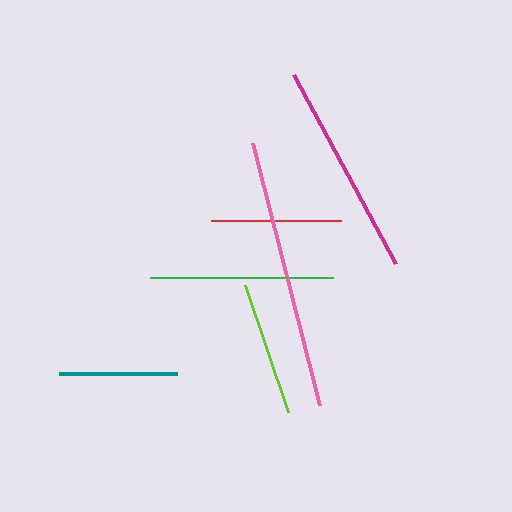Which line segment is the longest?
The pink line is the longest at approximately 270 pixels.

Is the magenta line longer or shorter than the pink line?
The pink line is longer than the magenta line.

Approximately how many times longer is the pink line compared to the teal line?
The pink line is approximately 2.3 times the length of the teal line.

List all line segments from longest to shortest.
From longest to shortest: pink, magenta, green, lime, red, teal.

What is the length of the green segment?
The green segment is approximately 183 pixels long.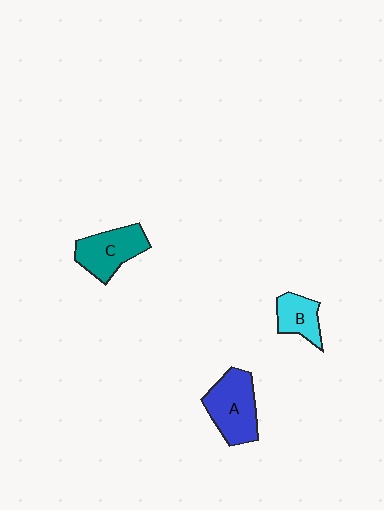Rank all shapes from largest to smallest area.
From largest to smallest: A (blue), C (teal), B (cyan).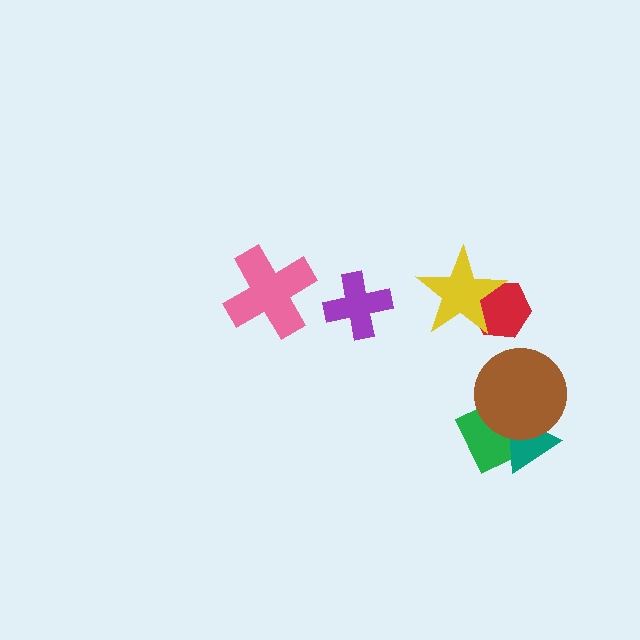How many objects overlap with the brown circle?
2 objects overlap with the brown circle.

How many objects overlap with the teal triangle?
2 objects overlap with the teal triangle.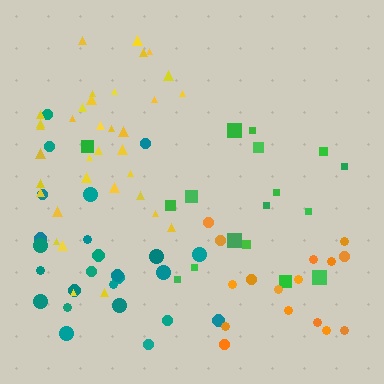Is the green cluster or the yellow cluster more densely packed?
Yellow.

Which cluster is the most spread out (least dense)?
Green.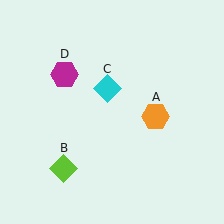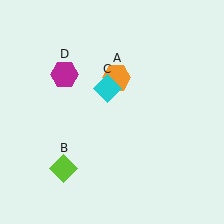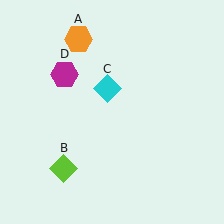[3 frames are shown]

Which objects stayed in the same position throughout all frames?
Lime diamond (object B) and cyan diamond (object C) and magenta hexagon (object D) remained stationary.